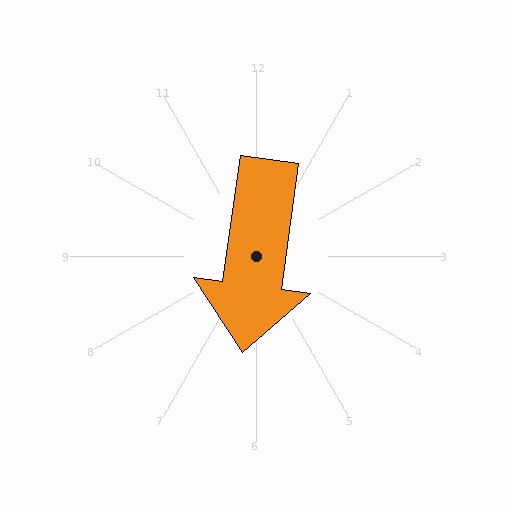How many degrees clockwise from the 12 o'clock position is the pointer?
Approximately 188 degrees.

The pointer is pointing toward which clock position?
Roughly 6 o'clock.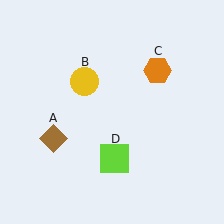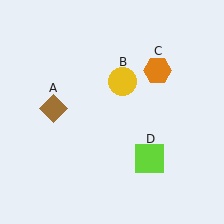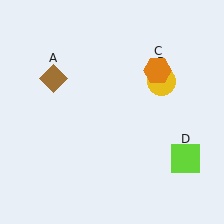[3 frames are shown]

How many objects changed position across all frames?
3 objects changed position: brown diamond (object A), yellow circle (object B), lime square (object D).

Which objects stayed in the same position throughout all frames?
Orange hexagon (object C) remained stationary.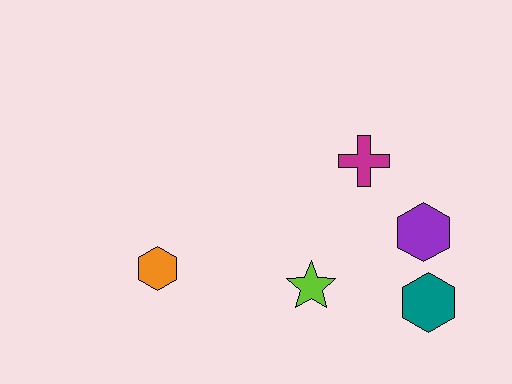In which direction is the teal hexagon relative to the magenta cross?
The teal hexagon is below the magenta cross.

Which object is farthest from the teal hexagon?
The orange hexagon is farthest from the teal hexagon.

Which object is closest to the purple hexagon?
The teal hexagon is closest to the purple hexagon.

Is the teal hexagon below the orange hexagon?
Yes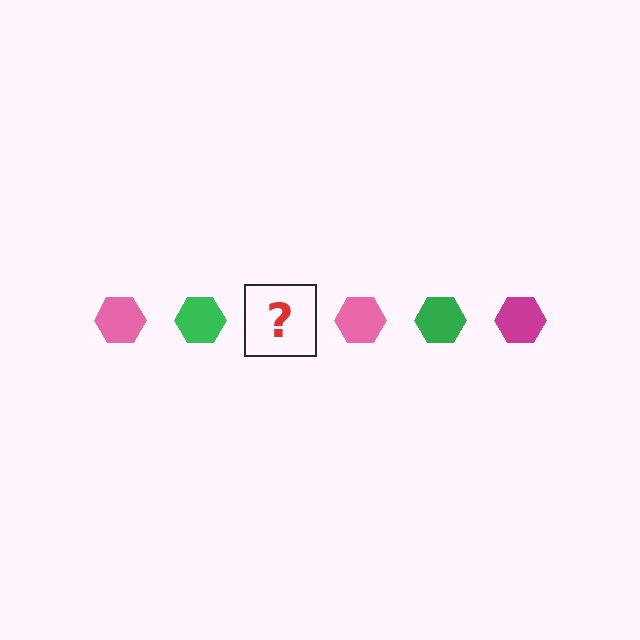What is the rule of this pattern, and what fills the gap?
The rule is that the pattern cycles through pink, green, magenta hexagons. The gap should be filled with a magenta hexagon.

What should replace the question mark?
The question mark should be replaced with a magenta hexagon.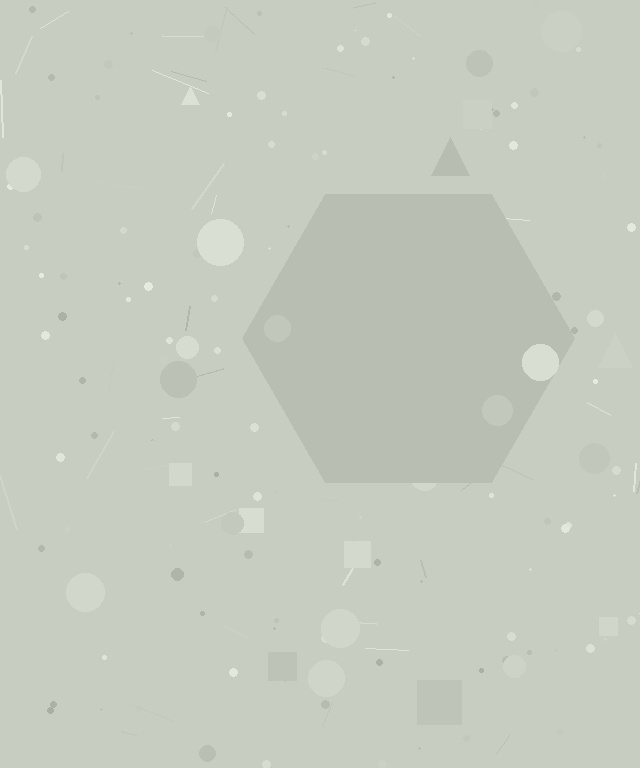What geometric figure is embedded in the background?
A hexagon is embedded in the background.